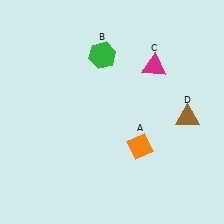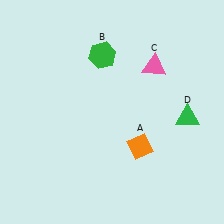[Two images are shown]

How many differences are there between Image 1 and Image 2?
There are 2 differences between the two images.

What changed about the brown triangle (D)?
In Image 1, D is brown. In Image 2, it changed to green.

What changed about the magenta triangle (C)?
In Image 1, C is magenta. In Image 2, it changed to pink.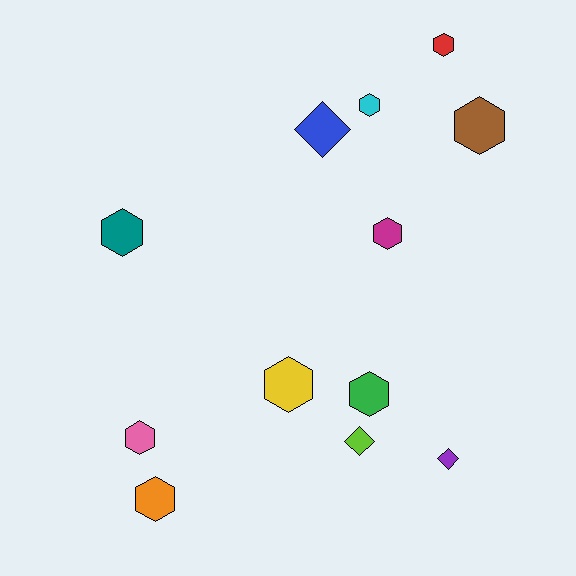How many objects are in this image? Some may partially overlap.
There are 12 objects.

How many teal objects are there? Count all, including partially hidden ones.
There is 1 teal object.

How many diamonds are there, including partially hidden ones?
There are 3 diamonds.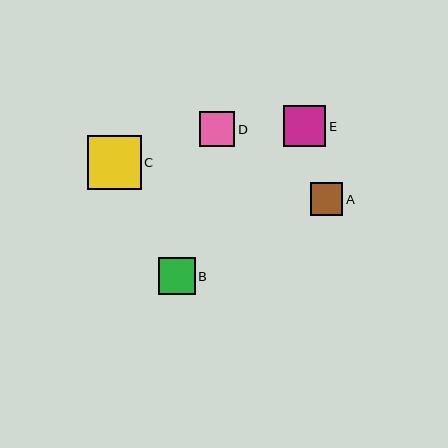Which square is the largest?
Square C is the largest with a size of approximately 54 pixels.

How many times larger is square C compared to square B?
Square C is approximately 1.5 times the size of square B.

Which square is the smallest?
Square A is the smallest with a size of approximately 33 pixels.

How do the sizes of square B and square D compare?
Square B and square D are approximately the same size.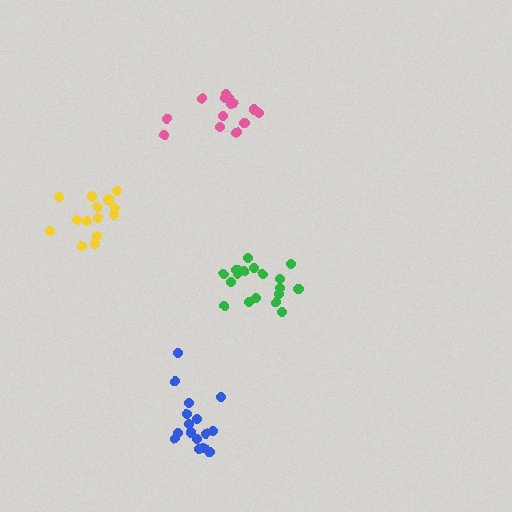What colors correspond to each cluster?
The clusters are colored: blue, yellow, pink, green.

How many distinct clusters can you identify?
There are 4 distinct clusters.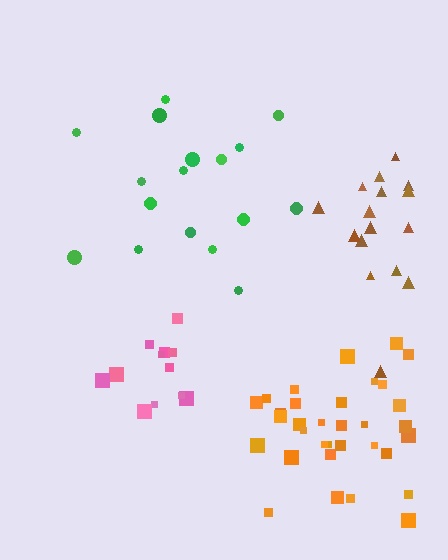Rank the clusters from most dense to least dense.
pink, orange, brown, green.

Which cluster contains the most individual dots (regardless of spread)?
Orange (34).